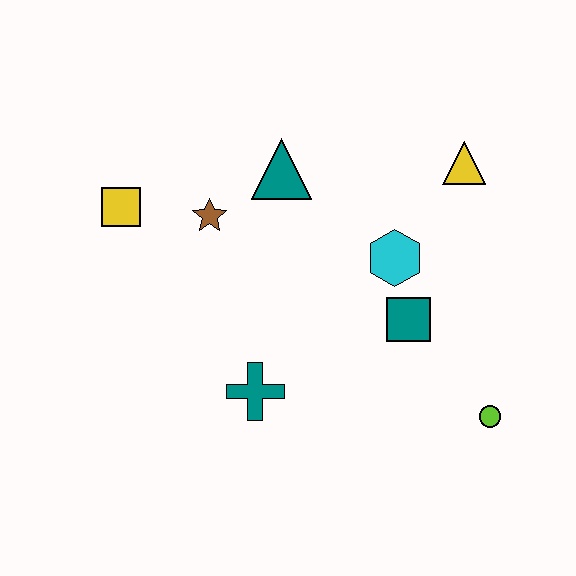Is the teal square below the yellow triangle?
Yes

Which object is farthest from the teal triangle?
The lime circle is farthest from the teal triangle.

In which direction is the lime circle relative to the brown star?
The lime circle is to the right of the brown star.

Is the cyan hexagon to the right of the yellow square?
Yes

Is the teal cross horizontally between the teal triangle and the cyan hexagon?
No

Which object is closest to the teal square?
The cyan hexagon is closest to the teal square.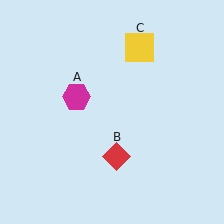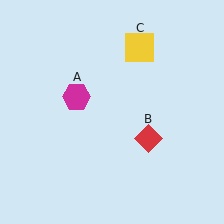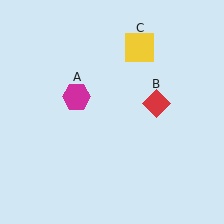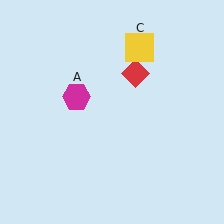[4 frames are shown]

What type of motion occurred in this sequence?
The red diamond (object B) rotated counterclockwise around the center of the scene.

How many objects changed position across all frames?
1 object changed position: red diamond (object B).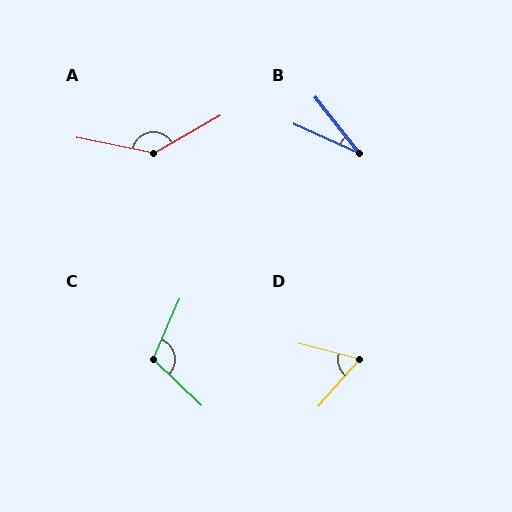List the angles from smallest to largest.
B (27°), D (63°), C (110°), A (138°).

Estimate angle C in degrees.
Approximately 110 degrees.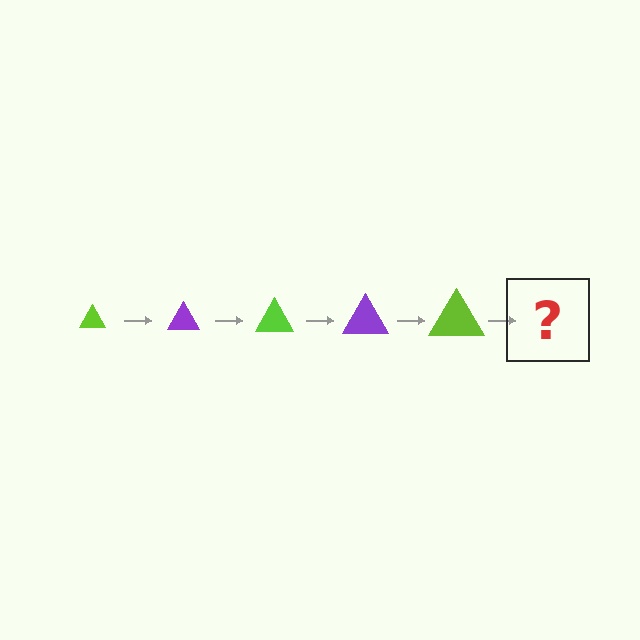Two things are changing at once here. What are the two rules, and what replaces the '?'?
The two rules are that the triangle grows larger each step and the color cycles through lime and purple. The '?' should be a purple triangle, larger than the previous one.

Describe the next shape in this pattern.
It should be a purple triangle, larger than the previous one.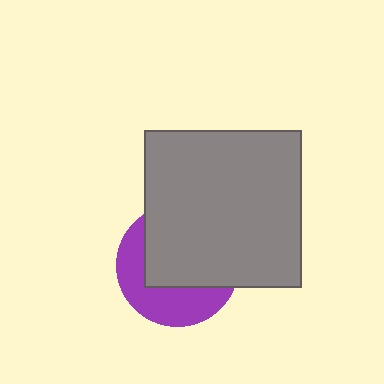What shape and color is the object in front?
The object in front is a gray square.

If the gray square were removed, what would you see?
You would see the complete purple circle.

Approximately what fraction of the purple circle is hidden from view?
Roughly 59% of the purple circle is hidden behind the gray square.